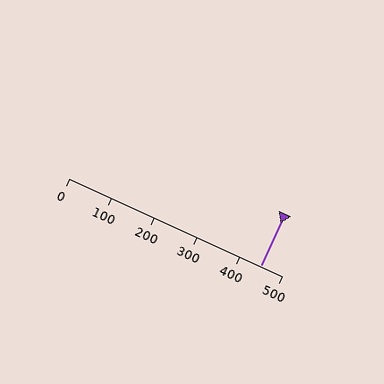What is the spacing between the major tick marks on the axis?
The major ticks are spaced 100 apart.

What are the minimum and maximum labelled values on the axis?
The axis runs from 0 to 500.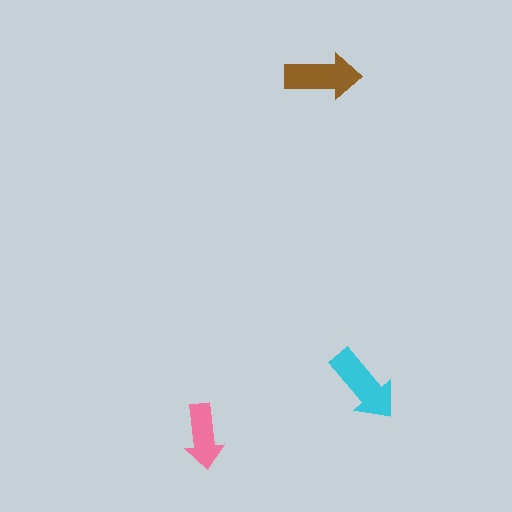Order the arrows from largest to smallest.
the cyan one, the brown one, the pink one.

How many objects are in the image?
There are 3 objects in the image.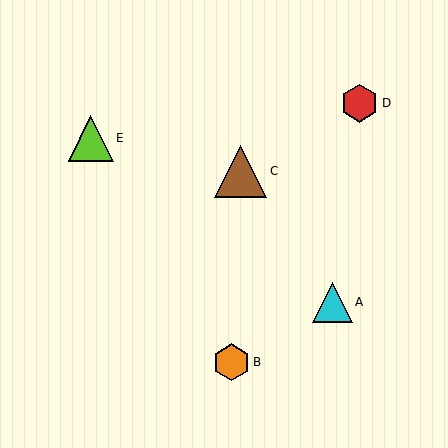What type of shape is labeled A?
Shape A is a cyan triangle.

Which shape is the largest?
The brown triangle (labeled C) is the largest.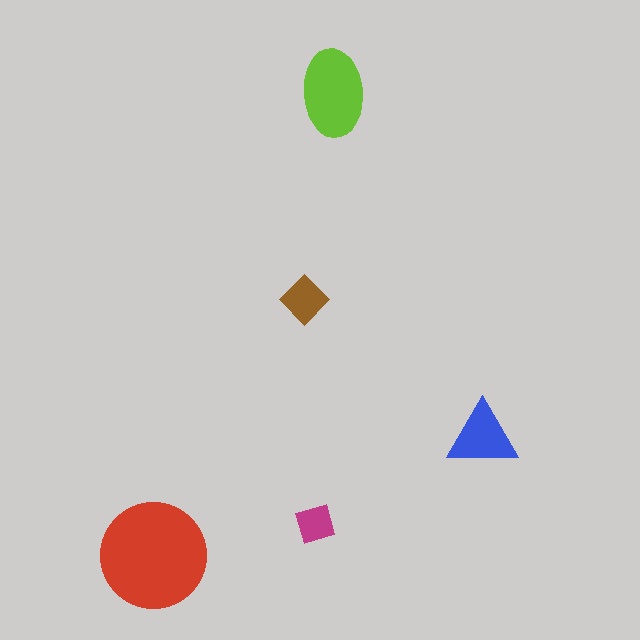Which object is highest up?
The lime ellipse is topmost.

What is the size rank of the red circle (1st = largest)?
1st.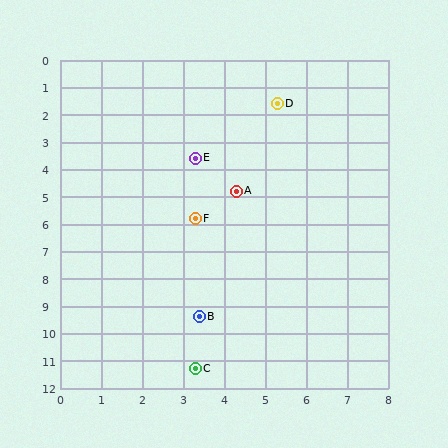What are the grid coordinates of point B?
Point B is at approximately (3.4, 9.4).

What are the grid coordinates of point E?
Point E is at approximately (3.3, 3.6).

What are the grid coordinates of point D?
Point D is at approximately (5.3, 1.6).